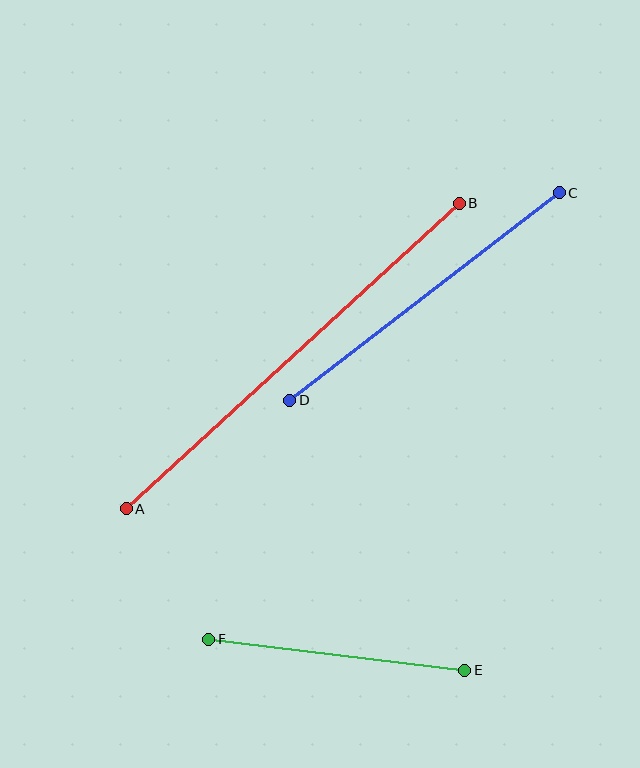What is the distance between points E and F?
The distance is approximately 258 pixels.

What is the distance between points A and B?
The distance is approximately 452 pixels.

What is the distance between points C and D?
The distance is approximately 340 pixels.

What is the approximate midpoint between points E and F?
The midpoint is at approximately (337, 655) pixels.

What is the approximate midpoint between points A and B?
The midpoint is at approximately (293, 356) pixels.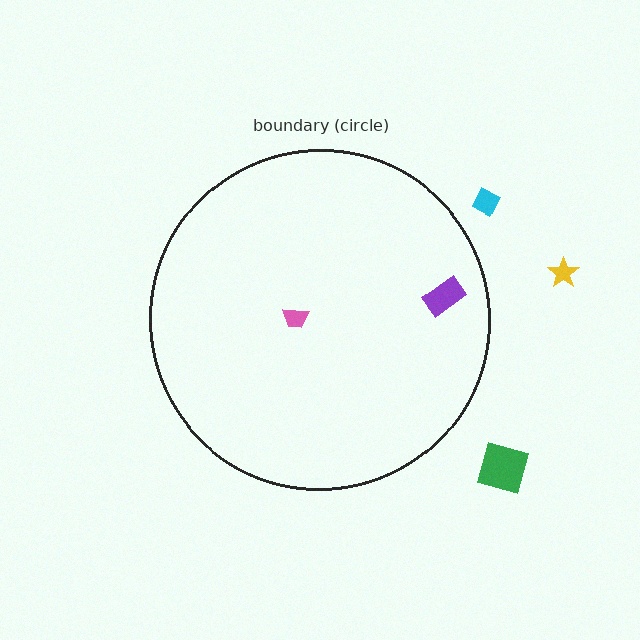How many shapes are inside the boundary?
2 inside, 3 outside.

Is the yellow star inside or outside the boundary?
Outside.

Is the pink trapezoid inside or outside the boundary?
Inside.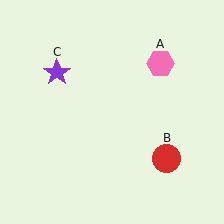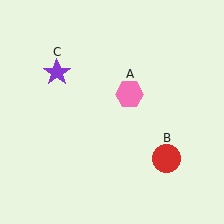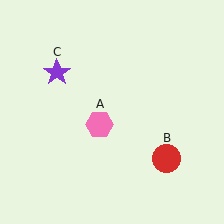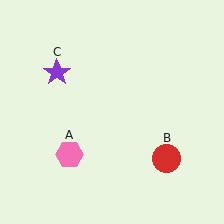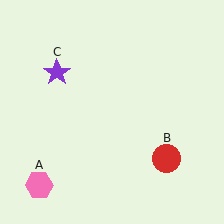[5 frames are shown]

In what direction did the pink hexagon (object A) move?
The pink hexagon (object A) moved down and to the left.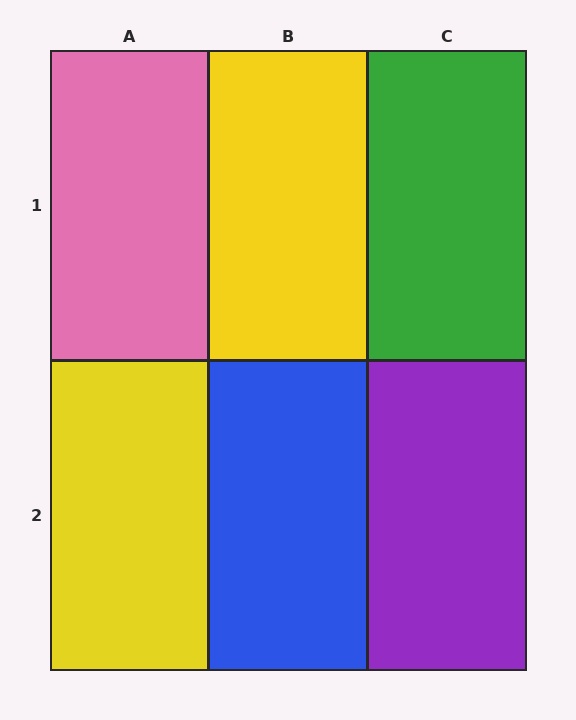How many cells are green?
1 cell is green.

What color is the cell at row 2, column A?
Yellow.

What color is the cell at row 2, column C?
Purple.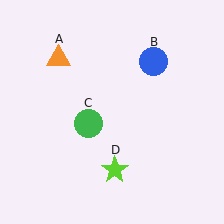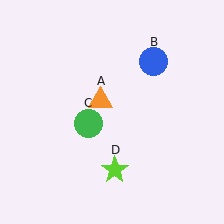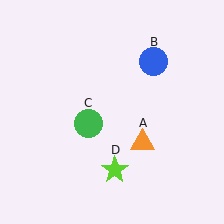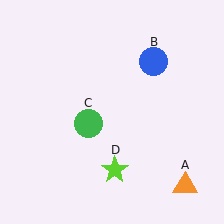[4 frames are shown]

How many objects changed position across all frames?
1 object changed position: orange triangle (object A).